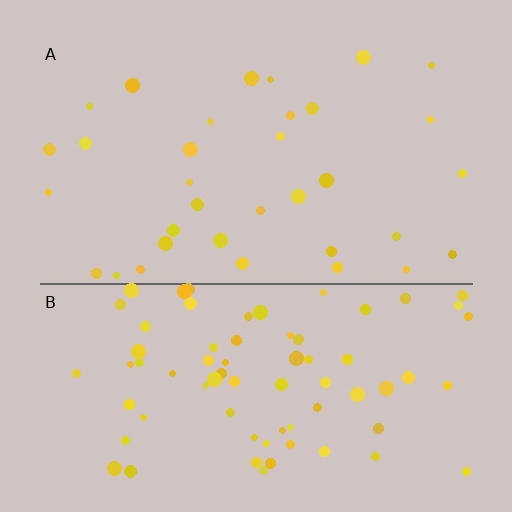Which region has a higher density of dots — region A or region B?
B (the bottom).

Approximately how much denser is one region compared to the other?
Approximately 2.3× — region B over region A.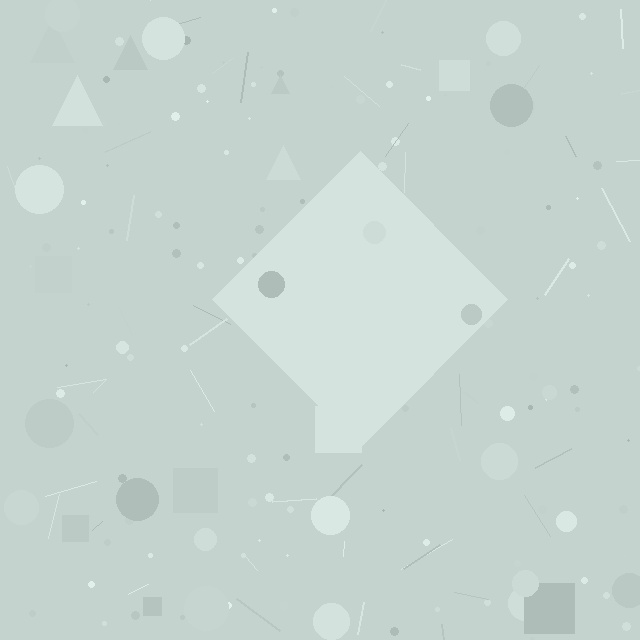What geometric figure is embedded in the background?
A diamond is embedded in the background.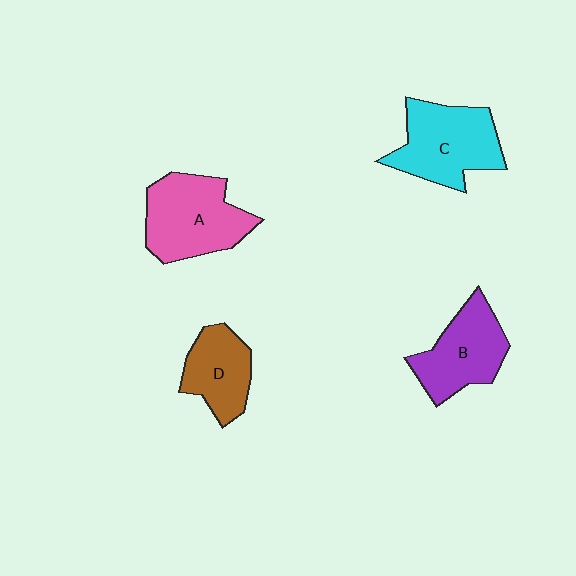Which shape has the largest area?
Shape A (pink).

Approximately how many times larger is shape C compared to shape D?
Approximately 1.4 times.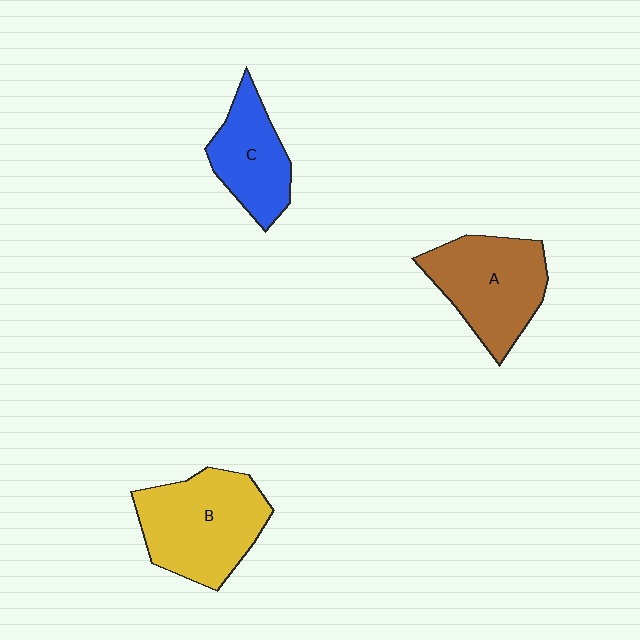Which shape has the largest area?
Shape B (yellow).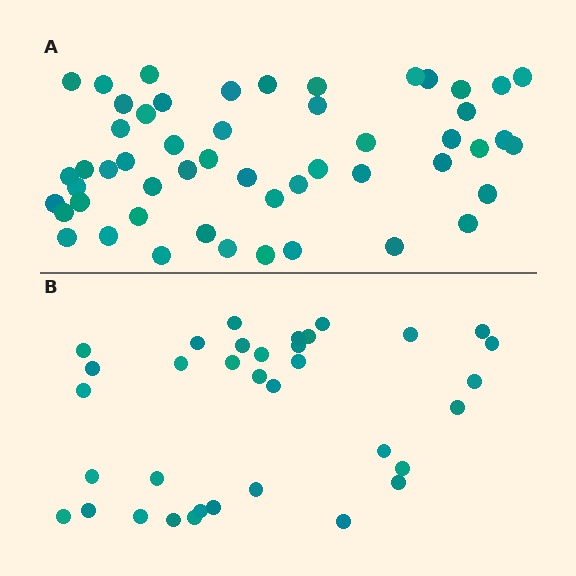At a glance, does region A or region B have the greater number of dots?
Region A (the top region) has more dots.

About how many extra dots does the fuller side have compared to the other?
Region A has approximately 15 more dots than region B.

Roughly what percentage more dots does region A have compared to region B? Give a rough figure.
About 50% more.